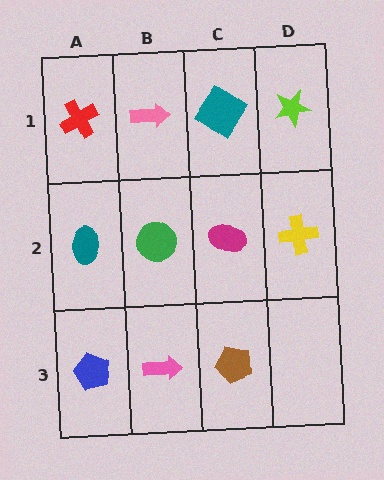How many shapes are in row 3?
3 shapes.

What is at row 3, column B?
A pink arrow.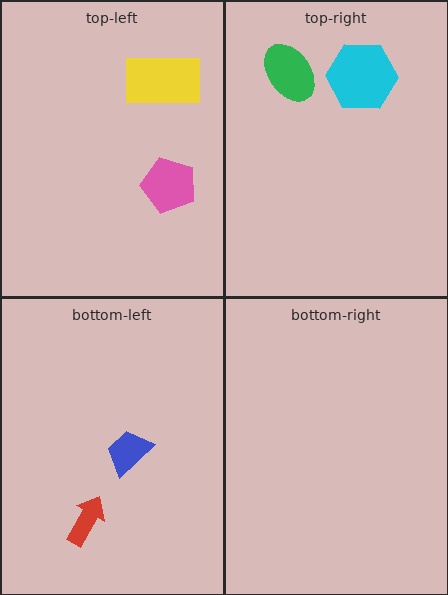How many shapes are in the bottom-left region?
2.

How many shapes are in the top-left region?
2.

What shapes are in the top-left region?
The pink pentagon, the yellow rectangle.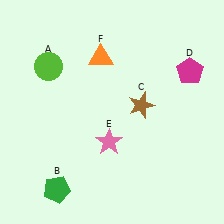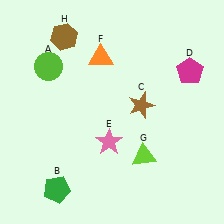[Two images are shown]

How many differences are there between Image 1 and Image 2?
There are 2 differences between the two images.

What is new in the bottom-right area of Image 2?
A lime triangle (G) was added in the bottom-right area of Image 2.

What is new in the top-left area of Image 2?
A brown hexagon (H) was added in the top-left area of Image 2.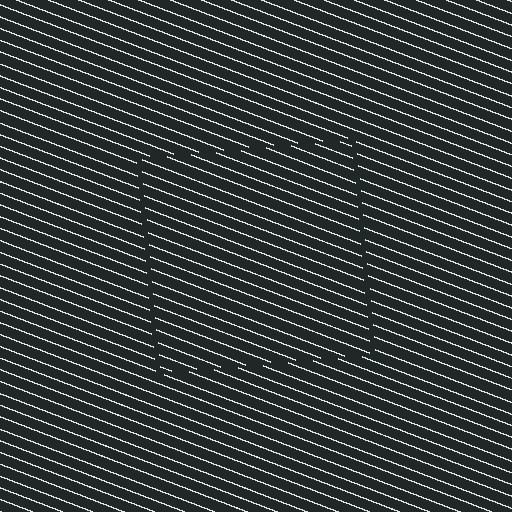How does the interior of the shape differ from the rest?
The interior of the shape contains the same grating, shifted by half a period — the contour is defined by the phase discontinuity where line-ends from the inner and outer gratings abut.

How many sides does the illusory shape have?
4 sides — the line-ends trace a square.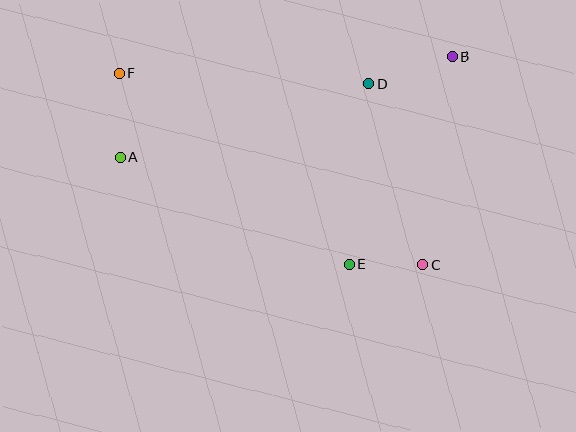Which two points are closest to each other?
Points C and E are closest to each other.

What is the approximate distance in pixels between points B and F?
The distance between B and F is approximately 333 pixels.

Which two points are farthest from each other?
Points C and F are farthest from each other.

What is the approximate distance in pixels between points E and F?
The distance between E and F is approximately 299 pixels.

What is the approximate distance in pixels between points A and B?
The distance between A and B is approximately 346 pixels.